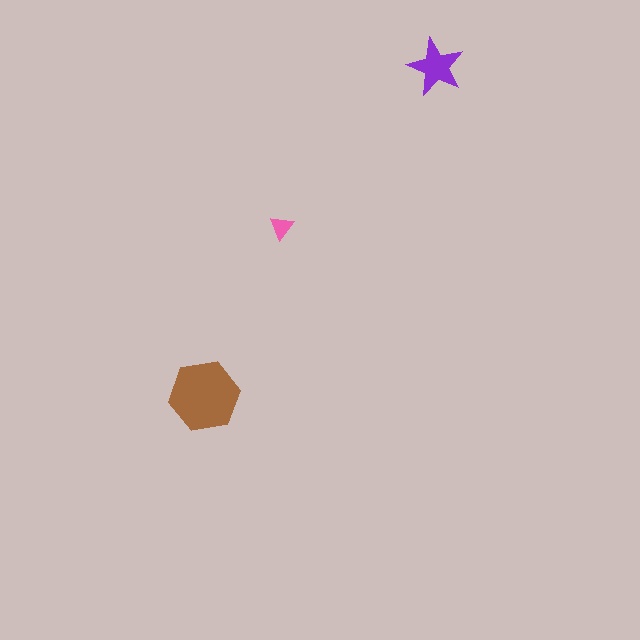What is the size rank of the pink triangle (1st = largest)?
3rd.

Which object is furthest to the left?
The brown hexagon is leftmost.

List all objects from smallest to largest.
The pink triangle, the purple star, the brown hexagon.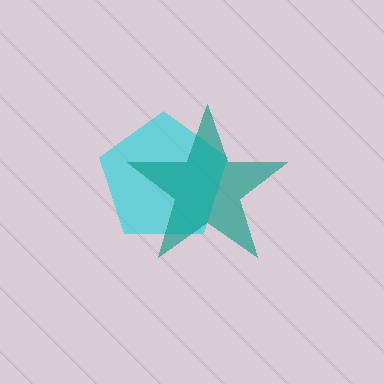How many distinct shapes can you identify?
There are 2 distinct shapes: a cyan pentagon, a teal star.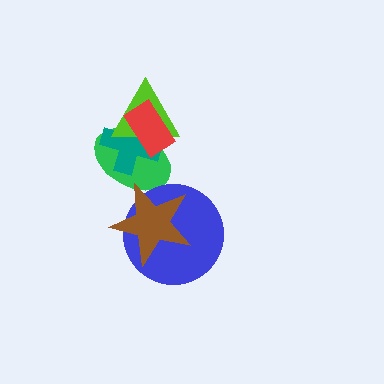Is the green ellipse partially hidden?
Yes, it is partially covered by another shape.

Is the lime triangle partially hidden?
Yes, it is partially covered by another shape.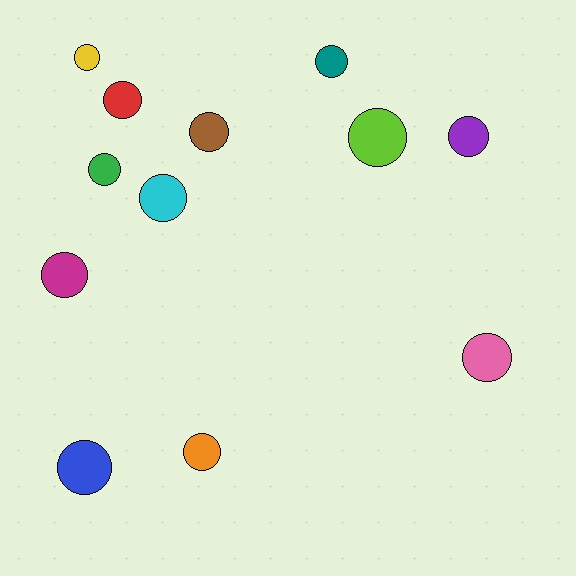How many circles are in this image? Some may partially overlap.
There are 12 circles.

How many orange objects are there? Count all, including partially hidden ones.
There is 1 orange object.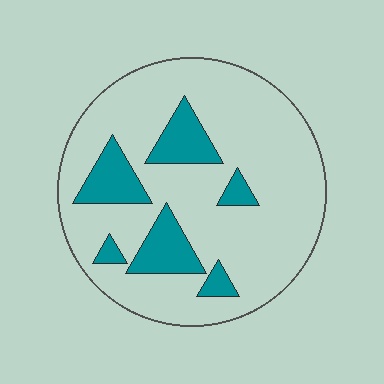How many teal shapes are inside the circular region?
6.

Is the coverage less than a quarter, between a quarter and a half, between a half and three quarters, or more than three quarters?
Less than a quarter.